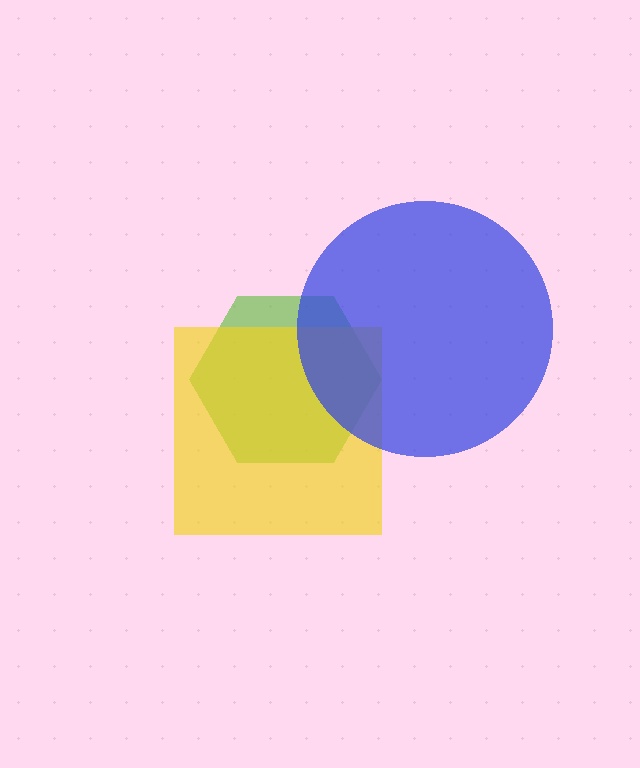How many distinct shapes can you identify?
There are 3 distinct shapes: a lime hexagon, a yellow square, a blue circle.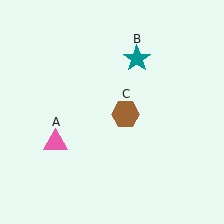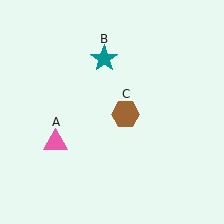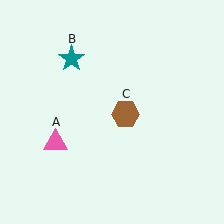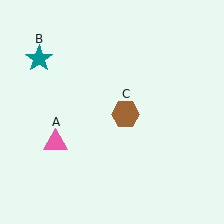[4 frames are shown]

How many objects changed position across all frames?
1 object changed position: teal star (object B).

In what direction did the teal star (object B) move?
The teal star (object B) moved left.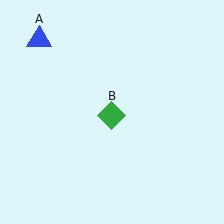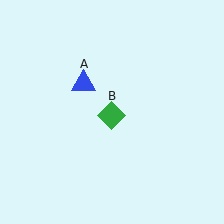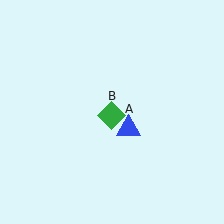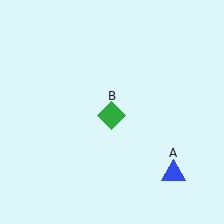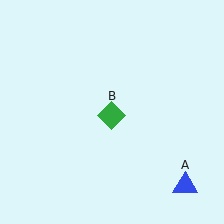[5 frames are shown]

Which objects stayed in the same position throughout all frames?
Green diamond (object B) remained stationary.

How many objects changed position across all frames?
1 object changed position: blue triangle (object A).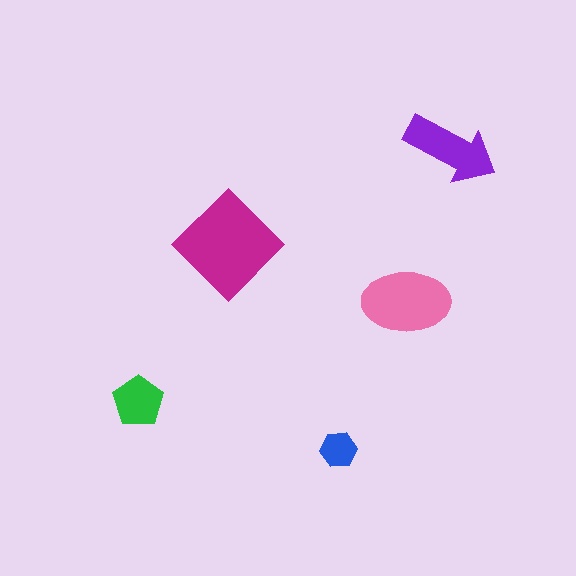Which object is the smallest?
The blue hexagon.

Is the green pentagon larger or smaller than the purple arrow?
Smaller.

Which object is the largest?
The magenta diamond.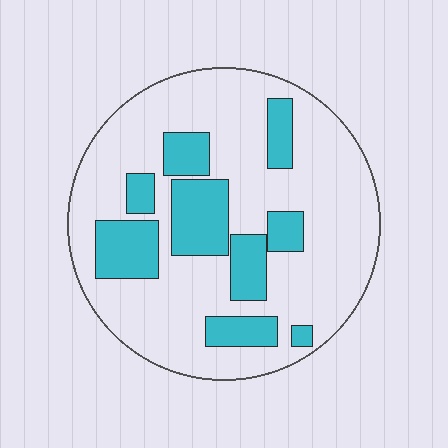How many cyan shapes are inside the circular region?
9.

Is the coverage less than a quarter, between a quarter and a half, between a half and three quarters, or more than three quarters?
Between a quarter and a half.